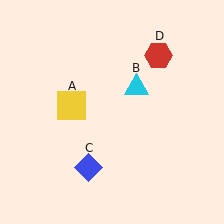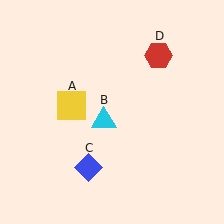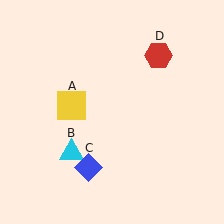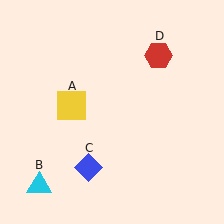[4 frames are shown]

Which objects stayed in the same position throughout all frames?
Yellow square (object A) and blue diamond (object C) and red hexagon (object D) remained stationary.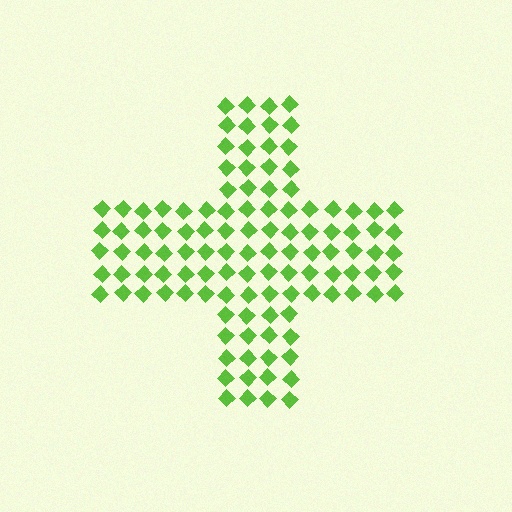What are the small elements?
The small elements are diamonds.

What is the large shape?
The large shape is a cross.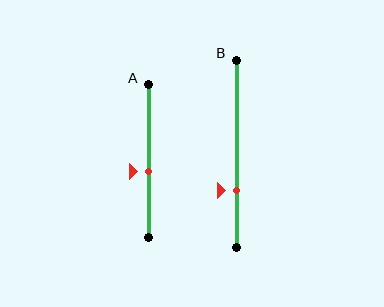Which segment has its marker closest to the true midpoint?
Segment A has its marker closest to the true midpoint.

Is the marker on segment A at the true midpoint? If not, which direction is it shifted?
No, the marker on segment A is shifted downward by about 7% of the segment length.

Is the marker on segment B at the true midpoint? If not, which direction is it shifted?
No, the marker on segment B is shifted downward by about 20% of the segment length.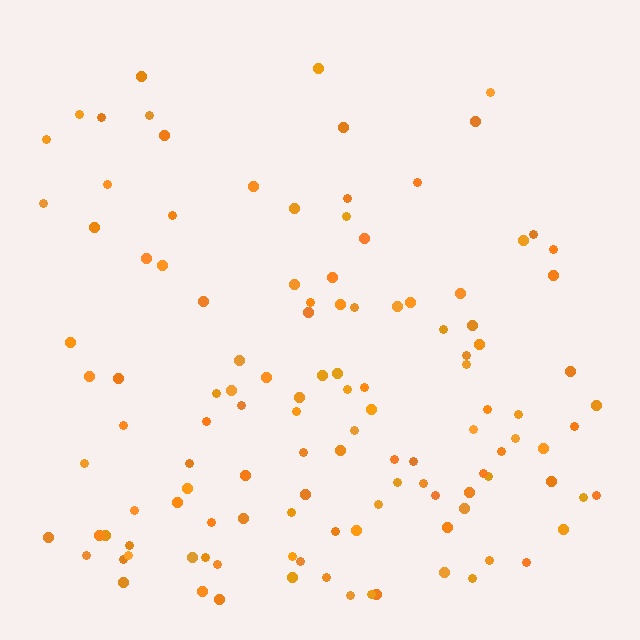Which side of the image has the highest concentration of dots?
The bottom.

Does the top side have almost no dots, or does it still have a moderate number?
Still a moderate number, just noticeably fewer than the bottom.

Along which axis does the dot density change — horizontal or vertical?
Vertical.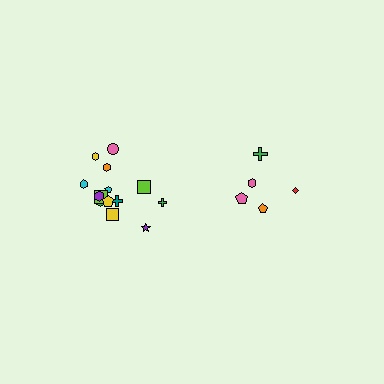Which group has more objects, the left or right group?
The left group.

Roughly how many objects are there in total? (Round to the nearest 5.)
Roughly 20 objects in total.